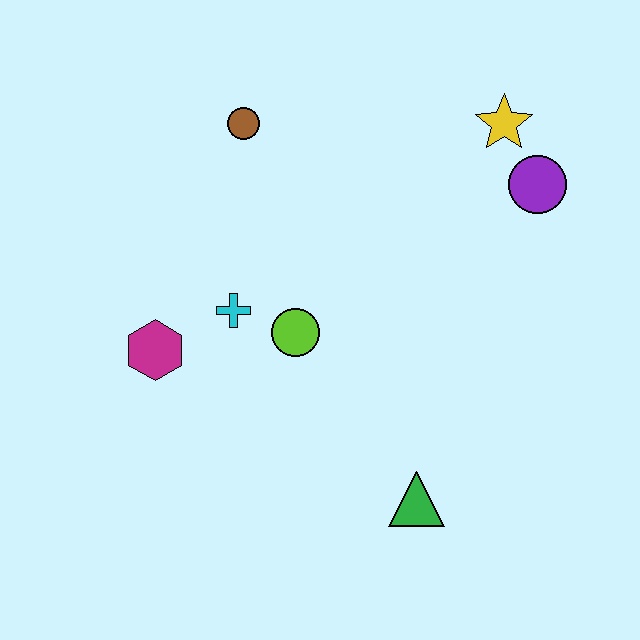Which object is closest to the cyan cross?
The lime circle is closest to the cyan cross.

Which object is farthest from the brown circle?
The green triangle is farthest from the brown circle.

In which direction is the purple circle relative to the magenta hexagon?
The purple circle is to the right of the magenta hexagon.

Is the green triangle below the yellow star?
Yes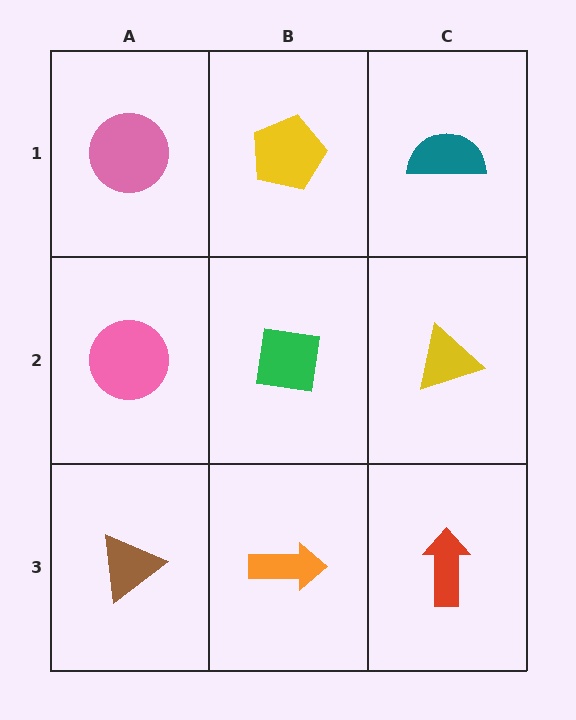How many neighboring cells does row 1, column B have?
3.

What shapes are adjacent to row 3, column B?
A green square (row 2, column B), a brown triangle (row 3, column A), a red arrow (row 3, column C).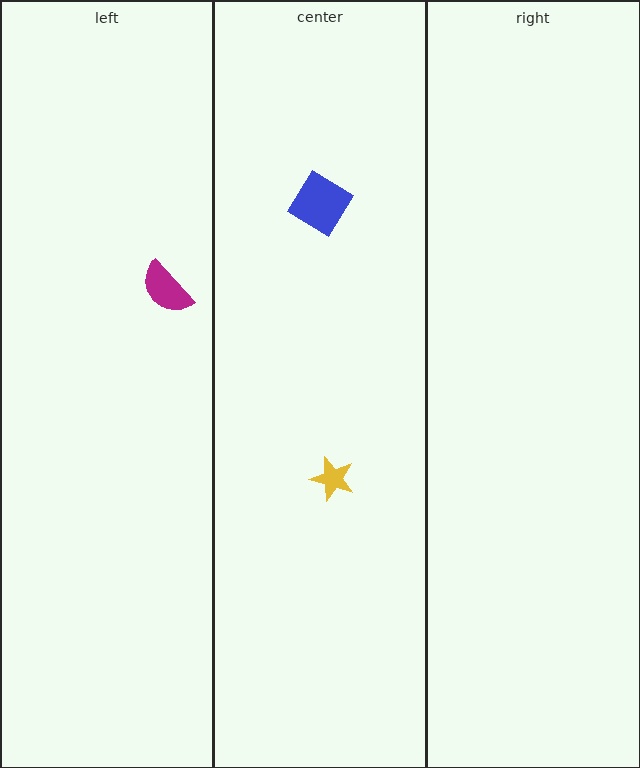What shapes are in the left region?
The magenta semicircle.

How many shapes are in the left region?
1.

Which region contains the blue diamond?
The center region.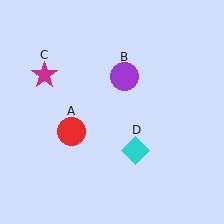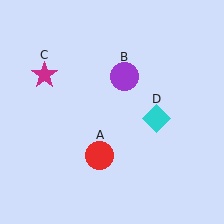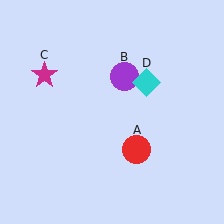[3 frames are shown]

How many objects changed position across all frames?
2 objects changed position: red circle (object A), cyan diamond (object D).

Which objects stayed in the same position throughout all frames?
Purple circle (object B) and magenta star (object C) remained stationary.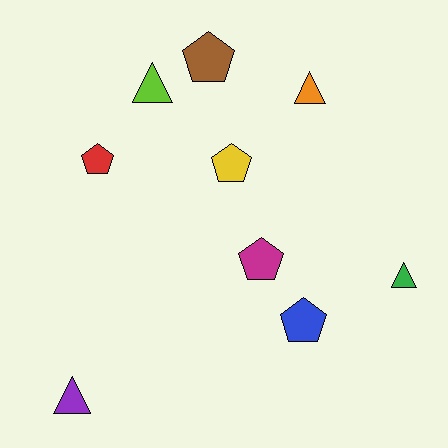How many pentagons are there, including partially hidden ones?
There are 5 pentagons.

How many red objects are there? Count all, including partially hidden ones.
There is 1 red object.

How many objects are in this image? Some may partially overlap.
There are 9 objects.